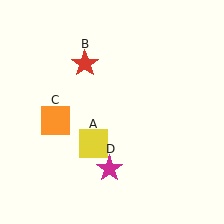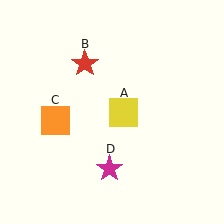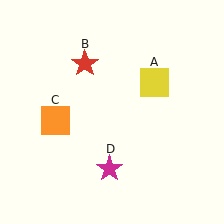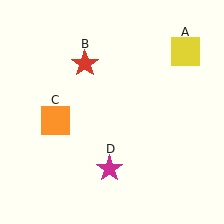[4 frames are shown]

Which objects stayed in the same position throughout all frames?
Red star (object B) and orange square (object C) and magenta star (object D) remained stationary.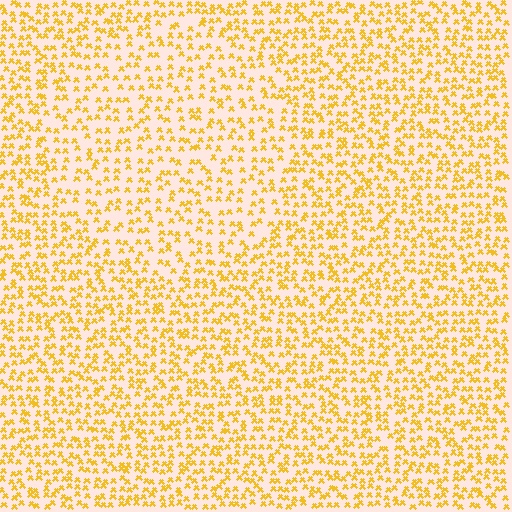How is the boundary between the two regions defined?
The boundary is defined by a change in element density (approximately 1.5x ratio). All elements are the same color, size, and shape.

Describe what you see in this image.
The image contains small yellow elements arranged at two different densities. A circle-shaped region is visible where the elements are less densely packed than the surrounding area.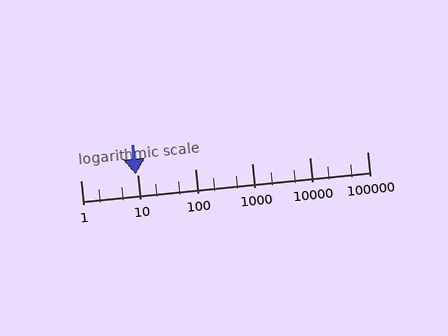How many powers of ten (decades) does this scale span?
The scale spans 5 decades, from 1 to 100000.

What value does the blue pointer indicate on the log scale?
The pointer indicates approximately 9.3.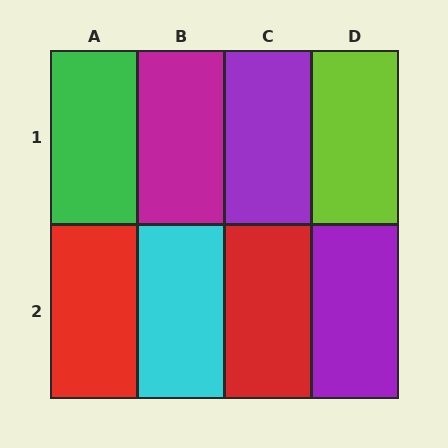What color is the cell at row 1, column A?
Green.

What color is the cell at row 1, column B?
Magenta.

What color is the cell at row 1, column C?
Purple.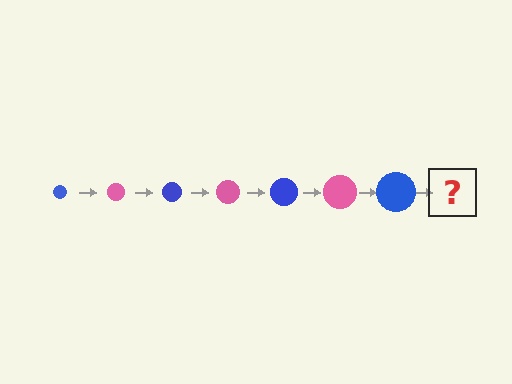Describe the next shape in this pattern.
It should be a pink circle, larger than the previous one.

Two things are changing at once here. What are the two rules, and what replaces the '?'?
The two rules are that the circle grows larger each step and the color cycles through blue and pink. The '?' should be a pink circle, larger than the previous one.